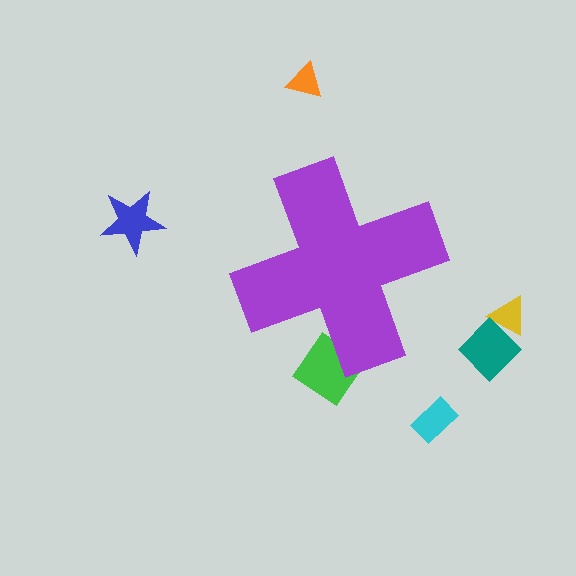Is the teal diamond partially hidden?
No, the teal diamond is fully visible.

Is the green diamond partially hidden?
Yes, the green diamond is partially hidden behind the purple cross.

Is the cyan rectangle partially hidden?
No, the cyan rectangle is fully visible.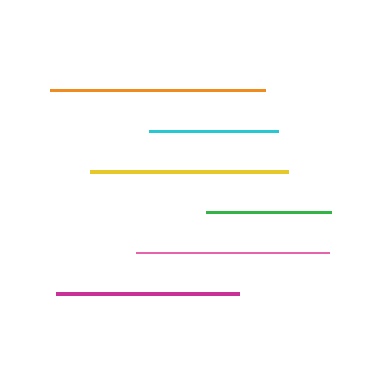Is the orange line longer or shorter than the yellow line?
The orange line is longer than the yellow line.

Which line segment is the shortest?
The green line is the shortest at approximately 125 pixels.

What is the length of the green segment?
The green segment is approximately 125 pixels long.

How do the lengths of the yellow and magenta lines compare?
The yellow and magenta lines are approximately the same length.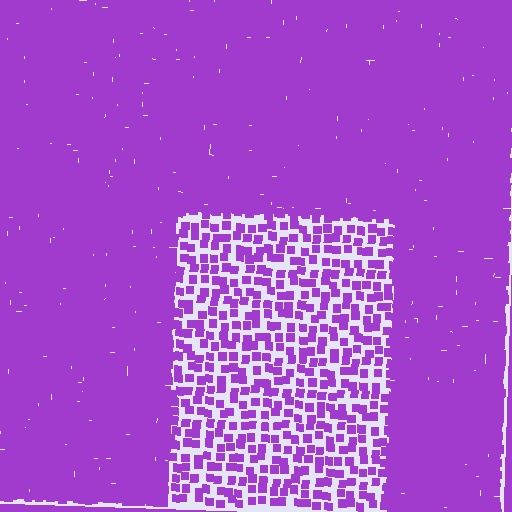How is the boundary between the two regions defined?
The boundary is defined by a change in element density (approximately 3.1x ratio). All elements are the same color, size, and shape.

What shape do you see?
I see a rectangle.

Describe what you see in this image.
The image contains small purple elements arranged at two different densities. A rectangle-shaped region is visible where the elements are less densely packed than the surrounding area.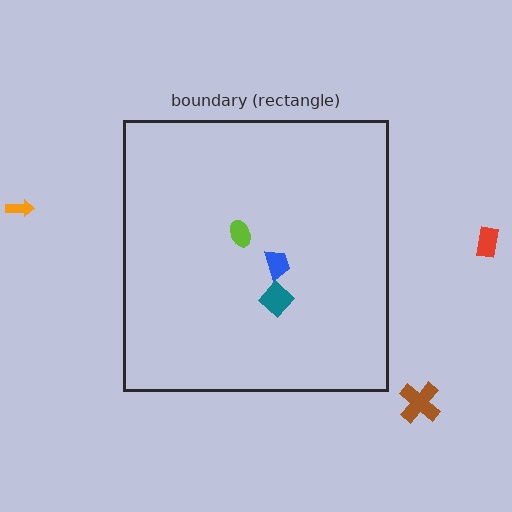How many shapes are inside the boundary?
3 inside, 3 outside.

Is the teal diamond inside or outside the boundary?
Inside.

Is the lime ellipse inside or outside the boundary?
Inside.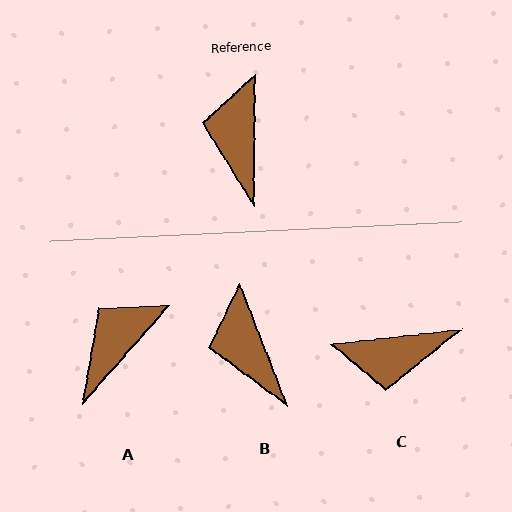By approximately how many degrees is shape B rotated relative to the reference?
Approximately 21 degrees counter-clockwise.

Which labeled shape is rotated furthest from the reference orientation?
C, about 97 degrees away.